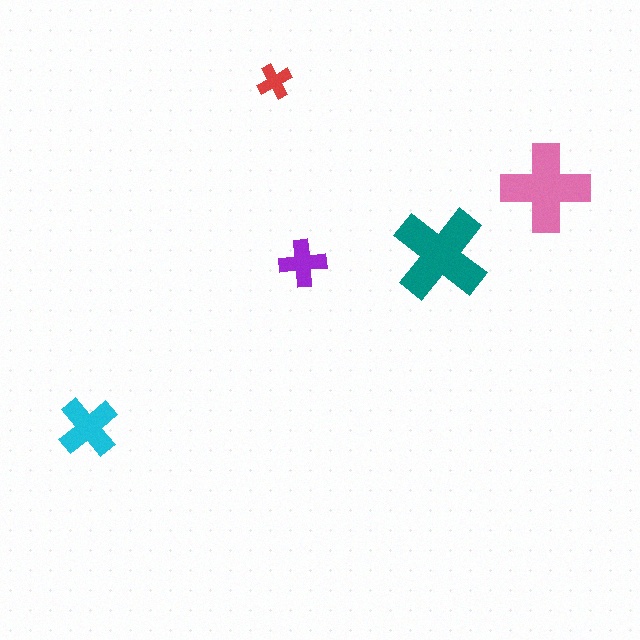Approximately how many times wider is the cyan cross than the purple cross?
About 1.5 times wider.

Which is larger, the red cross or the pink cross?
The pink one.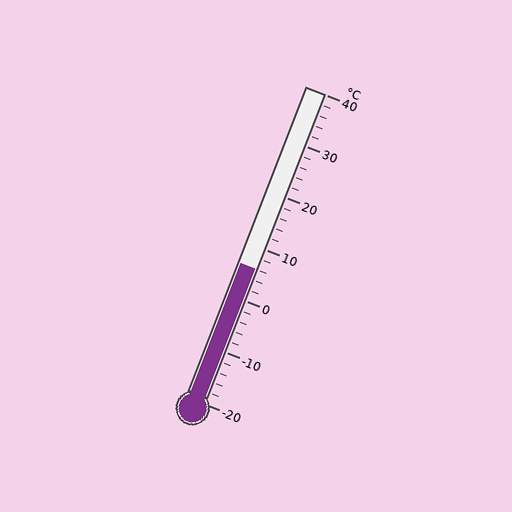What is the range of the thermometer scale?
The thermometer scale ranges from -20°C to 40°C.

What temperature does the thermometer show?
The thermometer shows approximately 6°C.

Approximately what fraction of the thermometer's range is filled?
The thermometer is filled to approximately 45% of its range.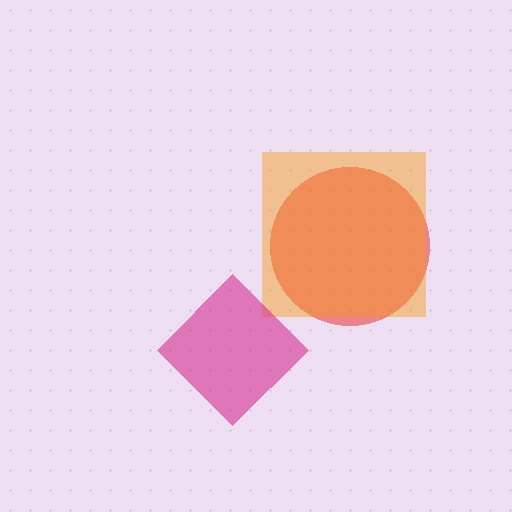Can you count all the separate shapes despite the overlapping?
Yes, there are 3 separate shapes.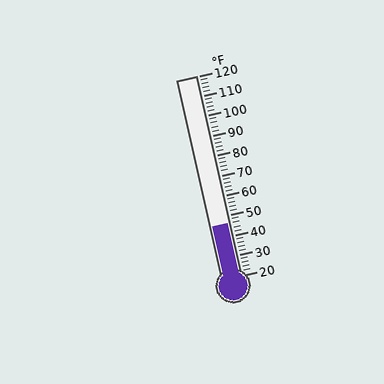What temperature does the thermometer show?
The thermometer shows approximately 46°F.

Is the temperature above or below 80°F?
The temperature is below 80°F.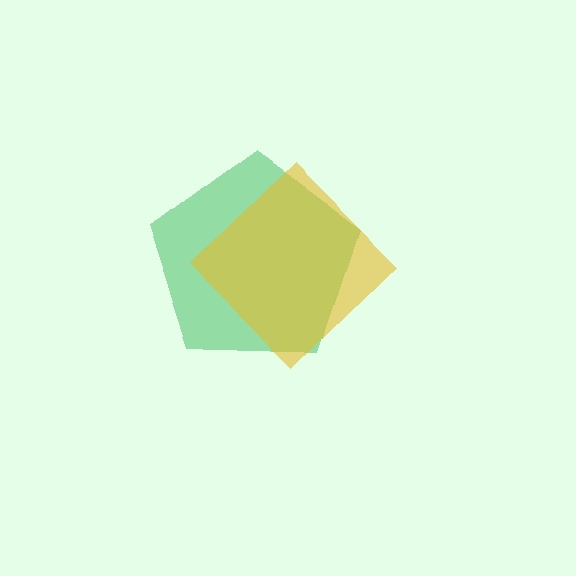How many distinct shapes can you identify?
There are 2 distinct shapes: a green pentagon, a yellow diamond.